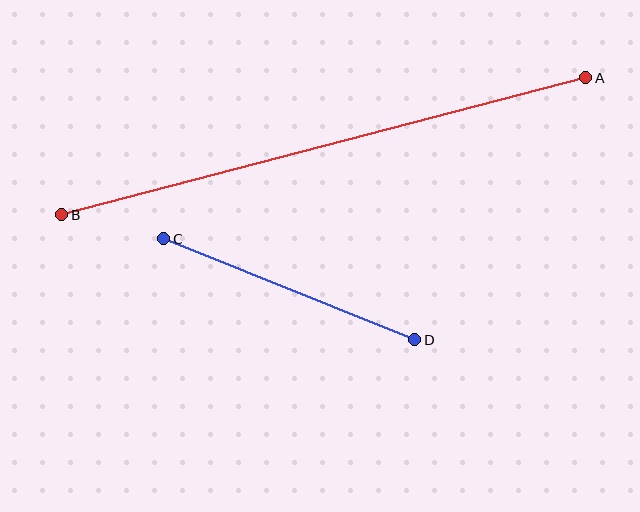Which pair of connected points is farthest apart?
Points A and B are farthest apart.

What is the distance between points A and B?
The distance is approximately 542 pixels.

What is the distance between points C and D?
The distance is approximately 270 pixels.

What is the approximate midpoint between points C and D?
The midpoint is at approximately (289, 289) pixels.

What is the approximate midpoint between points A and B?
The midpoint is at approximately (324, 146) pixels.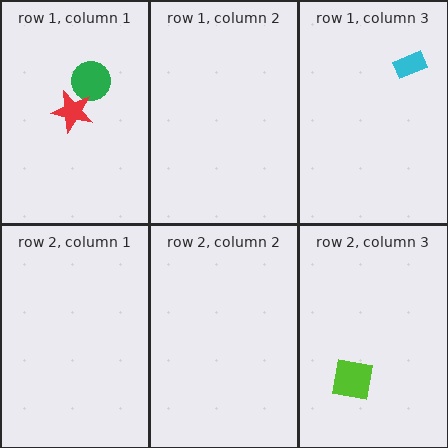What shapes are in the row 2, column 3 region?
The lime square.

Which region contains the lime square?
The row 2, column 3 region.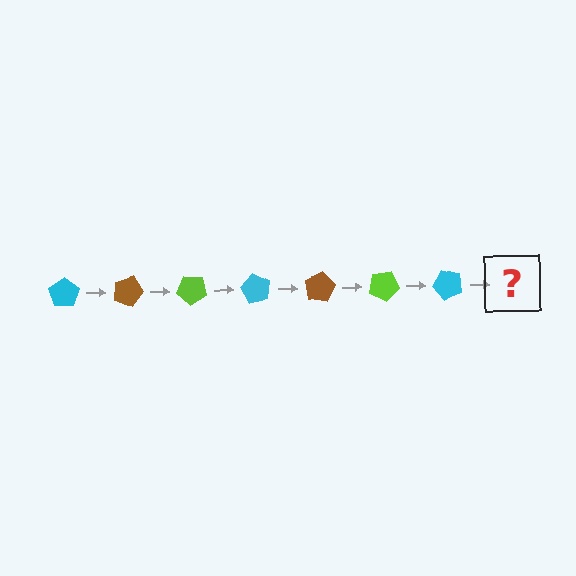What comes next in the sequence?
The next element should be a brown pentagon, rotated 140 degrees from the start.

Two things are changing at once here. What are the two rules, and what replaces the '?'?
The two rules are that it rotates 20 degrees each step and the color cycles through cyan, brown, and lime. The '?' should be a brown pentagon, rotated 140 degrees from the start.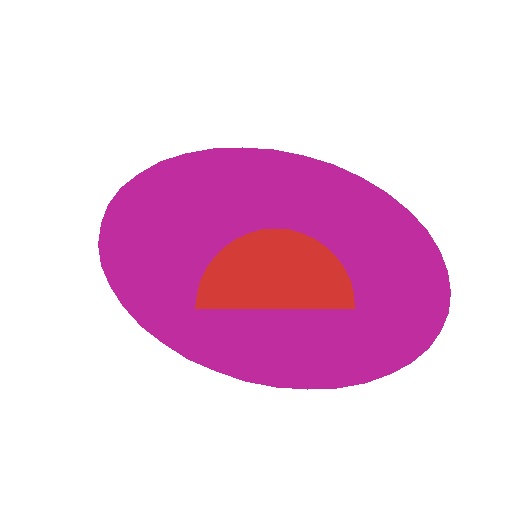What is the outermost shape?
The magenta ellipse.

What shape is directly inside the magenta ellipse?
The red semicircle.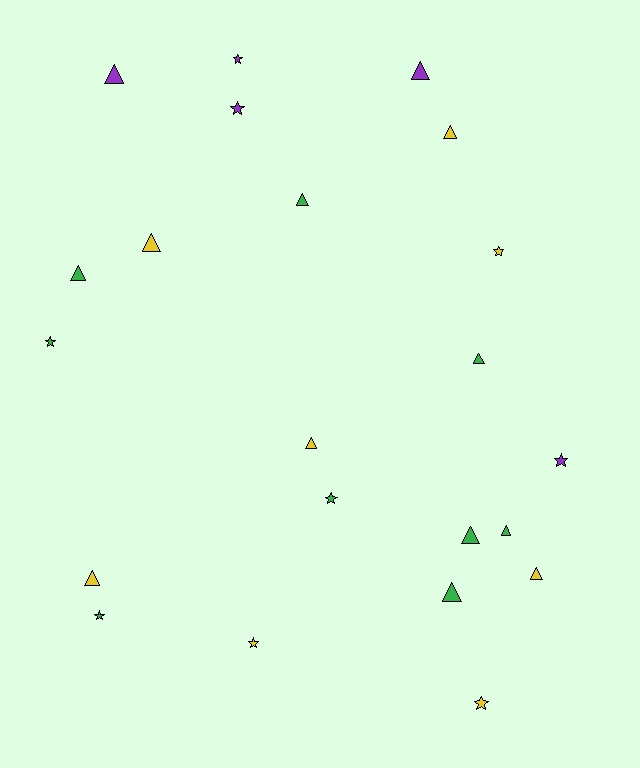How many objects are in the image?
There are 22 objects.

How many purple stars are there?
There are 3 purple stars.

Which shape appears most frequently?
Triangle, with 13 objects.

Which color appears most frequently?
Green, with 9 objects.